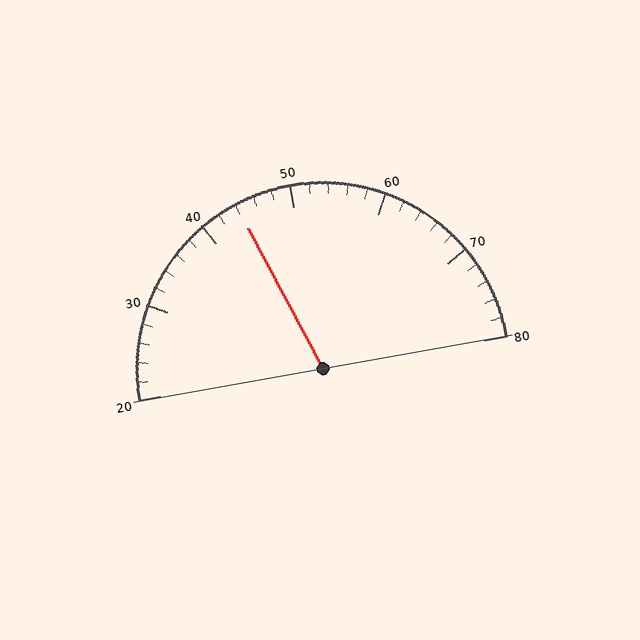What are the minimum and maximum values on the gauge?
The gauge ranges from 20 to 80.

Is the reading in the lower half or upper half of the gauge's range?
The reading is in the lower half of the range (20 to 80).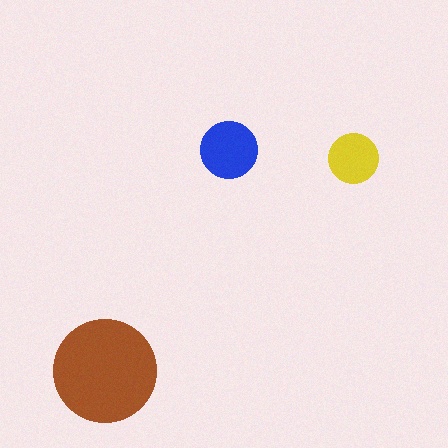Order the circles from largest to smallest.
the brown one, the blue one, the yellow one.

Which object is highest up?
The blue circle is topmost.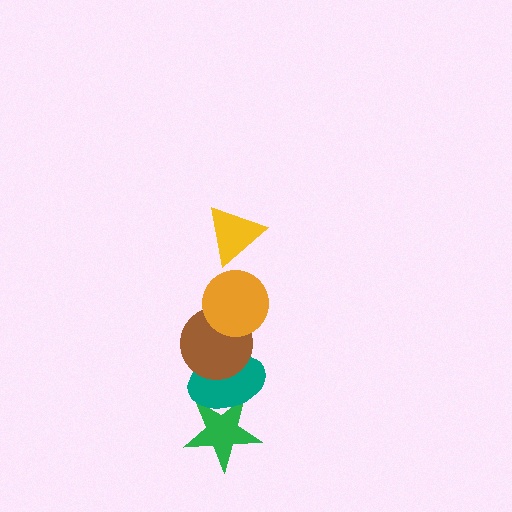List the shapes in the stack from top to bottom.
From top to bottom: the yellow triangle, the orange circle, the brown circle, the teal ellipse, the green star.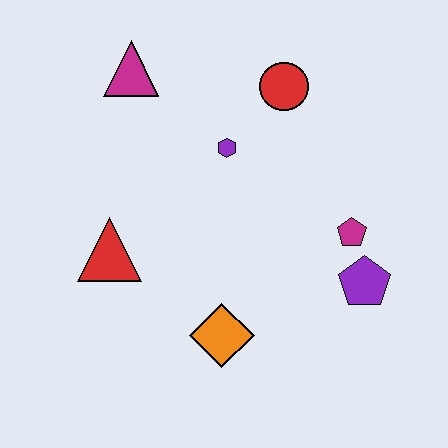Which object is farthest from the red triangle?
The purple pentagon is farthest from the red triangle.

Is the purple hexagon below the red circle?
Yes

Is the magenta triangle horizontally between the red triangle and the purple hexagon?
Yes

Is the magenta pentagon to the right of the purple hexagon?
Yes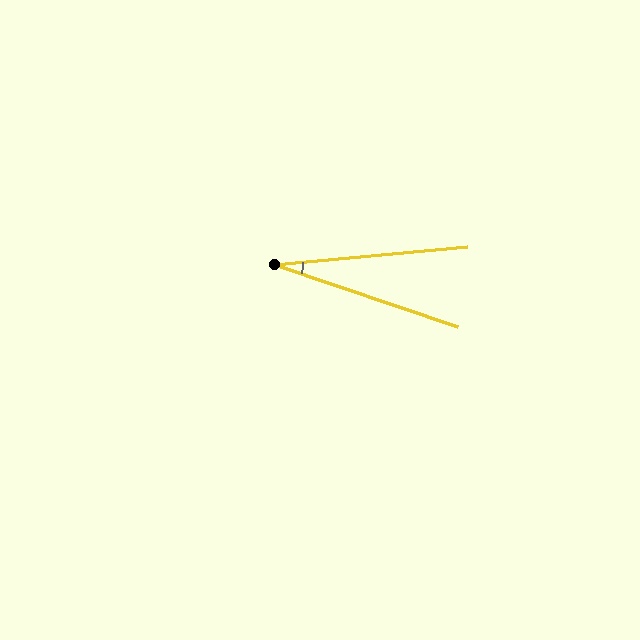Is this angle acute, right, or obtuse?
It is acute.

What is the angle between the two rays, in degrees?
Approximately 24 degrees.